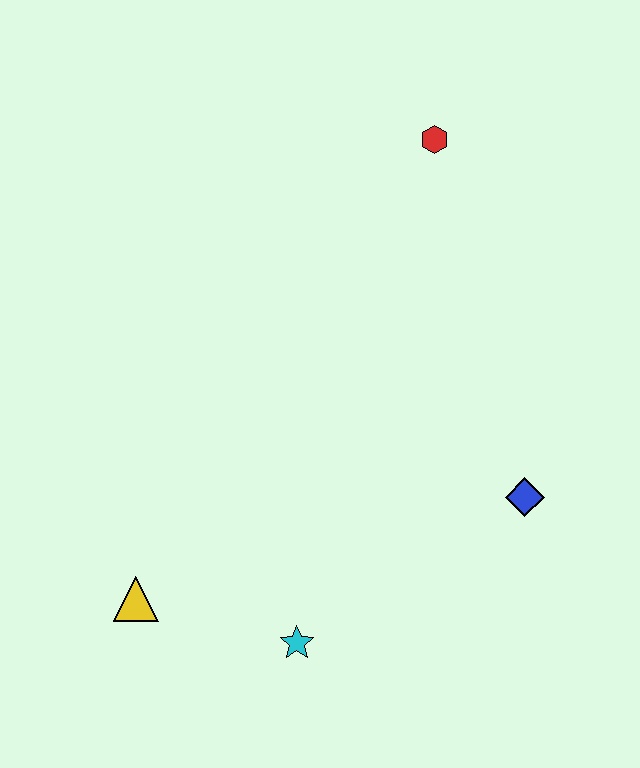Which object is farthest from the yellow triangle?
The red hexagon is farthest from the yellow triangle.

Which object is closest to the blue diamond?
The cyan star is closest to the blue diamond.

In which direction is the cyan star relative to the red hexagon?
The cyan star is below the red hexagon.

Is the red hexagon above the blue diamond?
Yes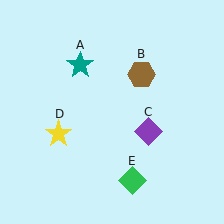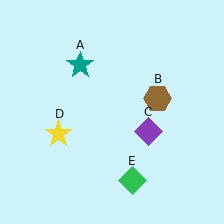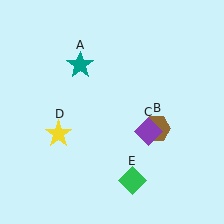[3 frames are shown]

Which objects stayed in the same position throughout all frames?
Teal star (object A) and purple diamond (object C) and yellow star (object D) and green diamond (object E) remained stationary.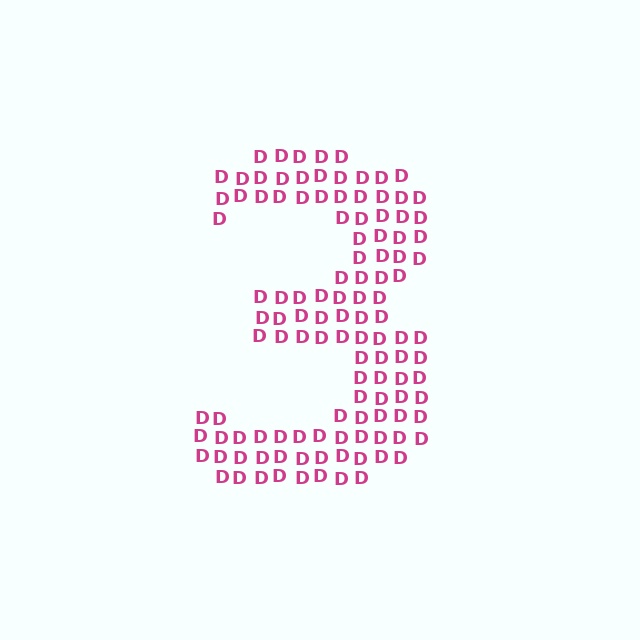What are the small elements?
The small elements are letter D's.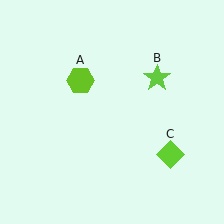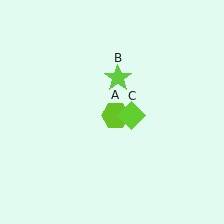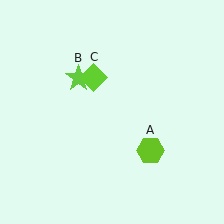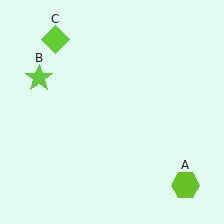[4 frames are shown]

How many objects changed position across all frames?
3 objects changed position: lime hexagon (object A), lime star (object B), lime diamond (object C).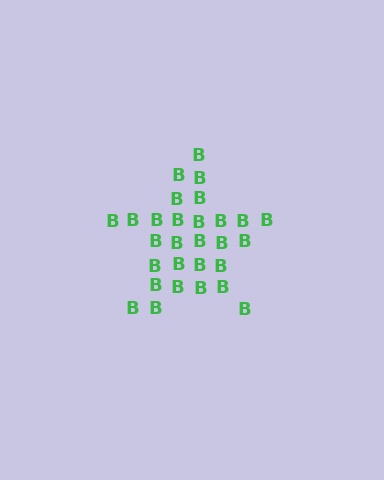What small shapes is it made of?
It is made of small letter B's.